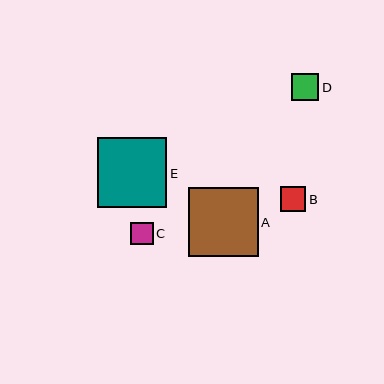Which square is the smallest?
Square C is the smallest with a size of approximately 22 pixels.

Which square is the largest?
Square E is the largest with a size of approximately 69 pixels.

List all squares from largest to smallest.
From largest to smallest: E, A, D, B, C.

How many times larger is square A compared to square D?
Square A is approximately 2.5 times the size of square D.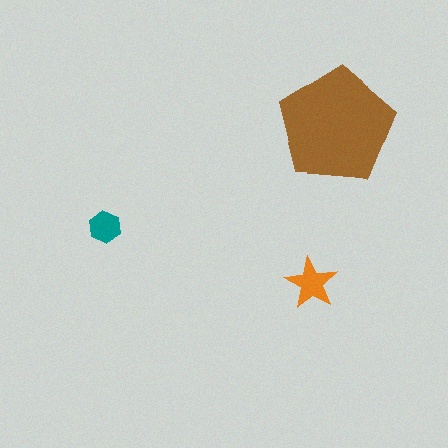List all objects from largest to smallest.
The brown pentagon, the orange star, the teal hexagon.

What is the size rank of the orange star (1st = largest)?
2nd.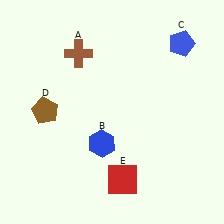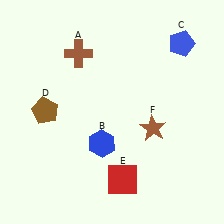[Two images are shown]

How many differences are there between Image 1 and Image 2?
There is 1 difference between the two images.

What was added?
A brown star (F) was added in Image 2.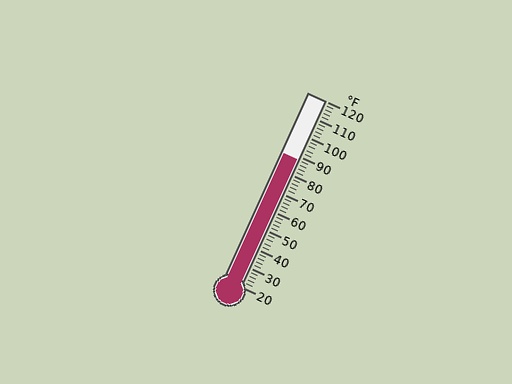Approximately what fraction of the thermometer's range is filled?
The thermometer is filled to approximately 70% of its range.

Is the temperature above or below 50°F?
The temperature is above 50°F.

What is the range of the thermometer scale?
The thermometer scale ranges from 20°F to 120°F.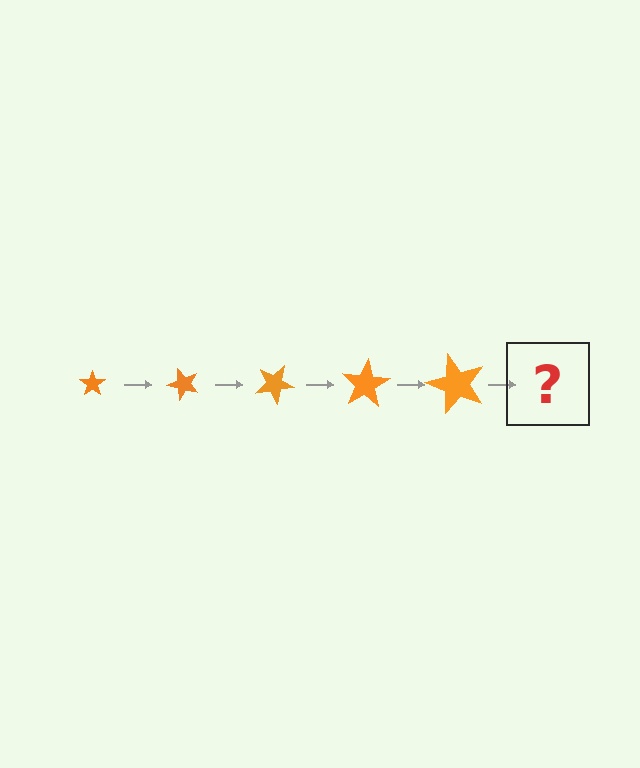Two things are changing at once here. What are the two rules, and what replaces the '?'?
The two rules are that the star grows larger each step and it rotates 50 degrees each step. The '?' should be a star, larger than the previous one and rotated 250 degrees from the start.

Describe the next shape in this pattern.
It should be a star, larger than the previous one and rotated 250 degrees from the start.